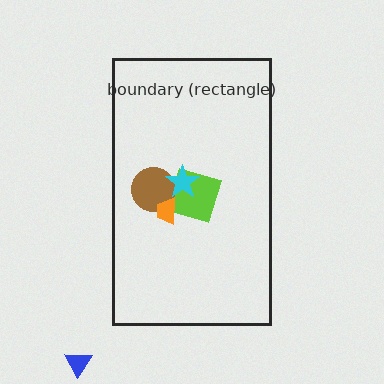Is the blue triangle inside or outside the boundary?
Outside.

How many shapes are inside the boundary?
4 inside, 1 outside.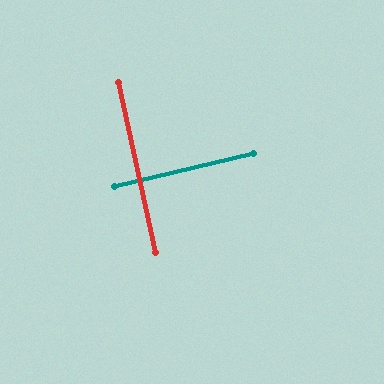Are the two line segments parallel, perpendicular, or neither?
Perpendicular — they meet at approximately 89°.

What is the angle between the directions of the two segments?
Approximately 89 degrees.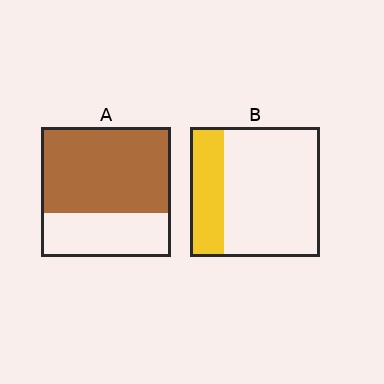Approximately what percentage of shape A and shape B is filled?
A is approximately 65% and B is approximately 25%.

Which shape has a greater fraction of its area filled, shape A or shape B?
Shape A.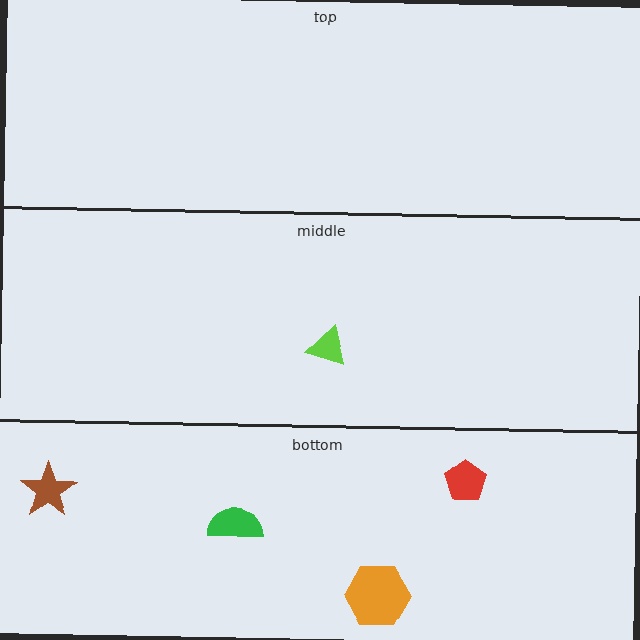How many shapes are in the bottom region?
4.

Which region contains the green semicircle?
The bottom region.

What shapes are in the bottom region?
The green semicircle, the brown star, the red pentagon, the orange hexagon.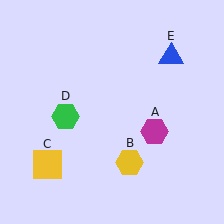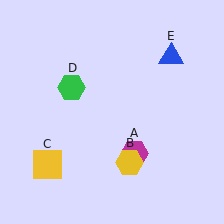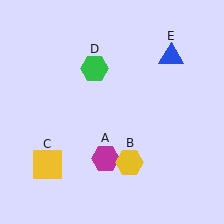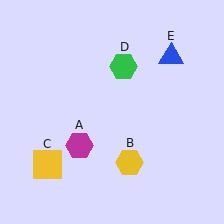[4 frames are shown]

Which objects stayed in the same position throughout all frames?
Yellow hexagon (object B) and yellow square (object C) and blue triangle (object E) remained stationary.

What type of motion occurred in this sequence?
The magenta hexagon (object A), green hexagon (object D) rotated clockwise around the center of the scene.